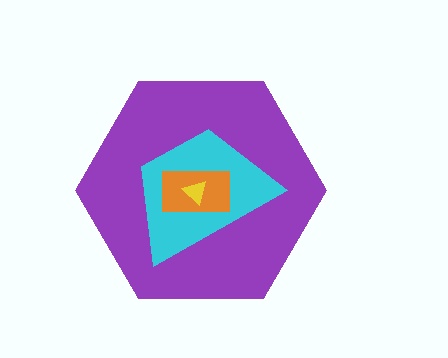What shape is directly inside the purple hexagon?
The cyan trapezoid.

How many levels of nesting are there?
4.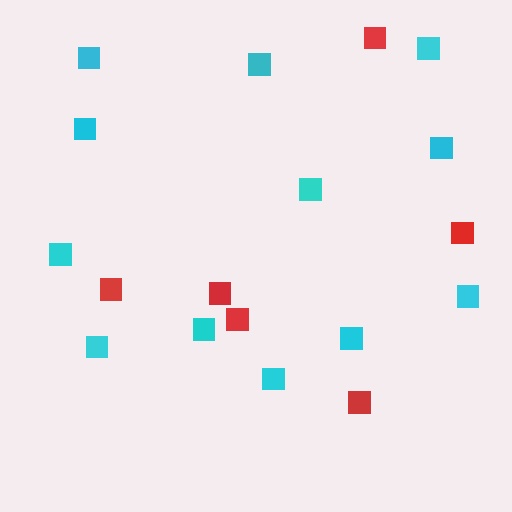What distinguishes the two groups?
There are 2 groups: one group of cyan squares (12) and one group of red squares (6).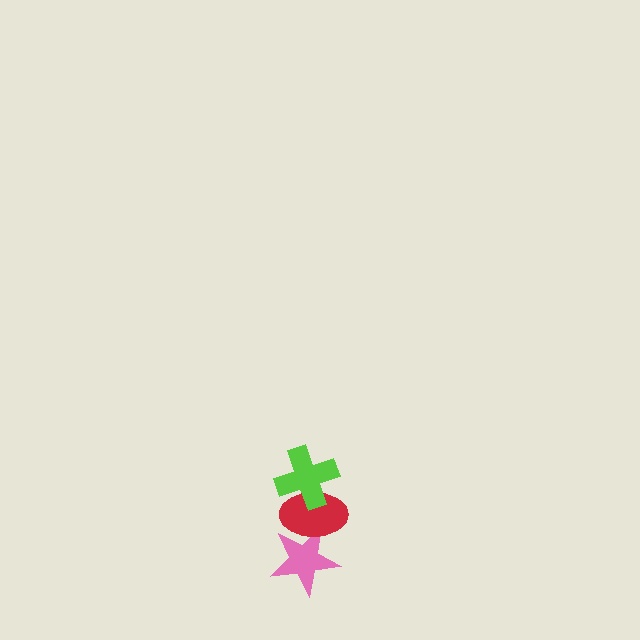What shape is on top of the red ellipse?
The lime cross is on top of the red ellipse.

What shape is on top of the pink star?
The red ellipse is on top of the pink star.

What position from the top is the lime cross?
The lime cross is 1st from the top.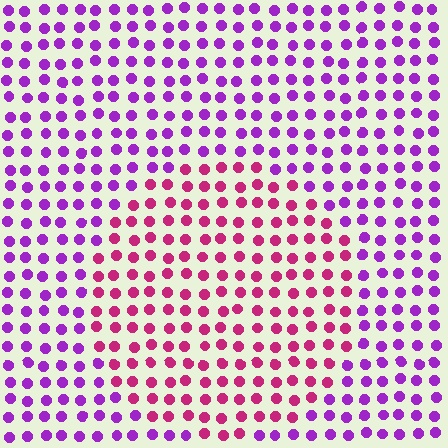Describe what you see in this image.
The image is filled with small purple elements in a uniform arrangement. A circle-shaped region is visible where the elements are tinted to a slightly different hue, forming a subtle color boundary.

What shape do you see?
I see a circle.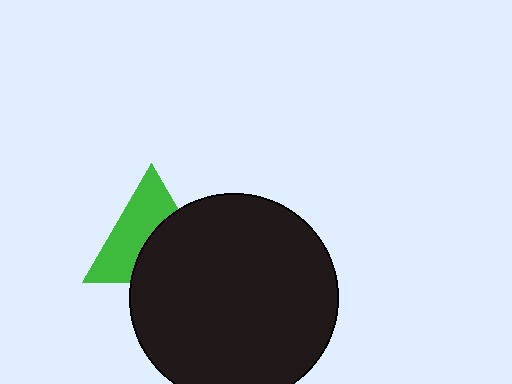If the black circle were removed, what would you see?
You would see the complete green triangle.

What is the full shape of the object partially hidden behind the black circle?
The partially hidden object is a green triangle.